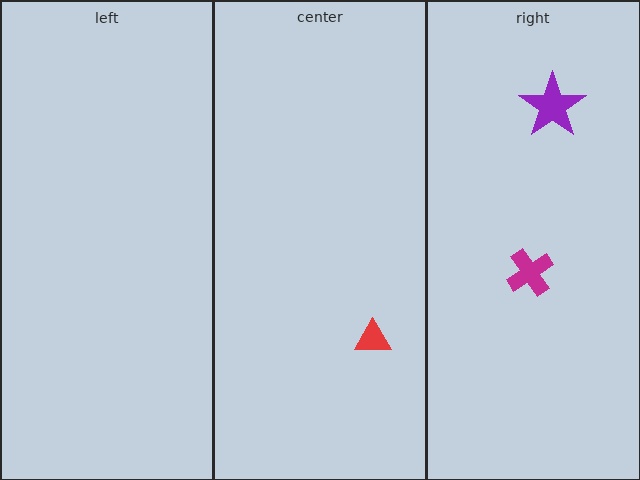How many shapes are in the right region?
2.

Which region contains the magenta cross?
The right region.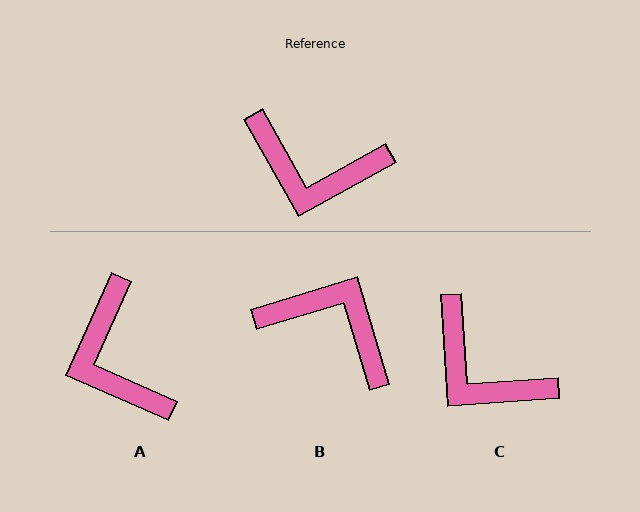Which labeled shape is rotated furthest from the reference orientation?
B, about 167 degrees away.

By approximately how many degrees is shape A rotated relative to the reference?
Approximately 53 degrees clockwise.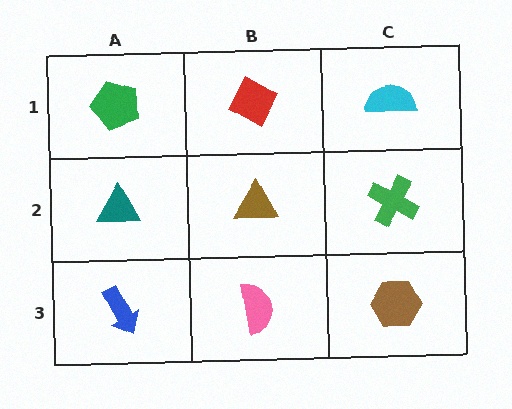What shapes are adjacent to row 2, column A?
A green pentagon (row 1, column A), a blue arrow (row 3, column A), a brown triangle (row 2, column B).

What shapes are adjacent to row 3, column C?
A green cross (row 2, column C), a pink semicircle (row 3, column B).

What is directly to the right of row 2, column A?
A brown triangle.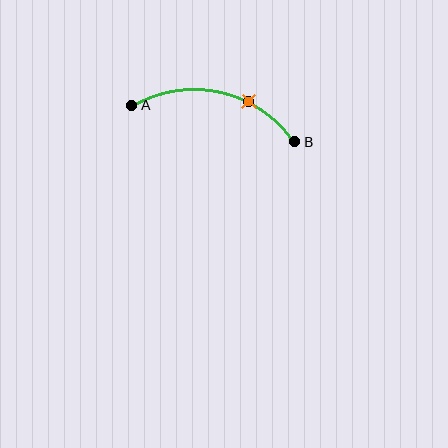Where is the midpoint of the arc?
The arc midpoint is the point on the curve farthest from the straight line joining A and B. It sits above that line.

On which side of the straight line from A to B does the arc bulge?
The arc bulges above the straight line connecting A and B.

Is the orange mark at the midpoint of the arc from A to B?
No. The orange mark lies on the arc but is closer to endpoint B. The arc midpoint would be at the point on the curve equidistant along the arc from both A and B.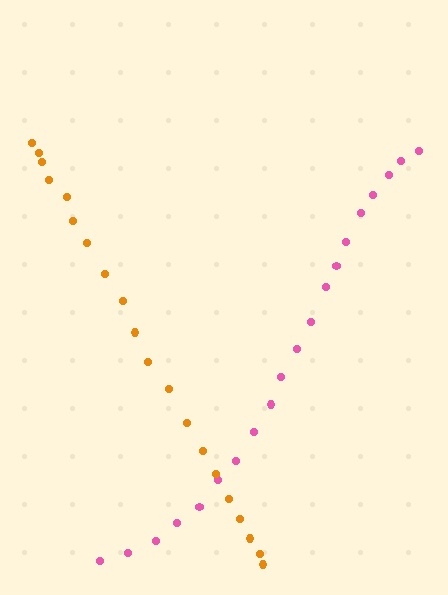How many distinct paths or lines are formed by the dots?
There are 2 distinct paths.